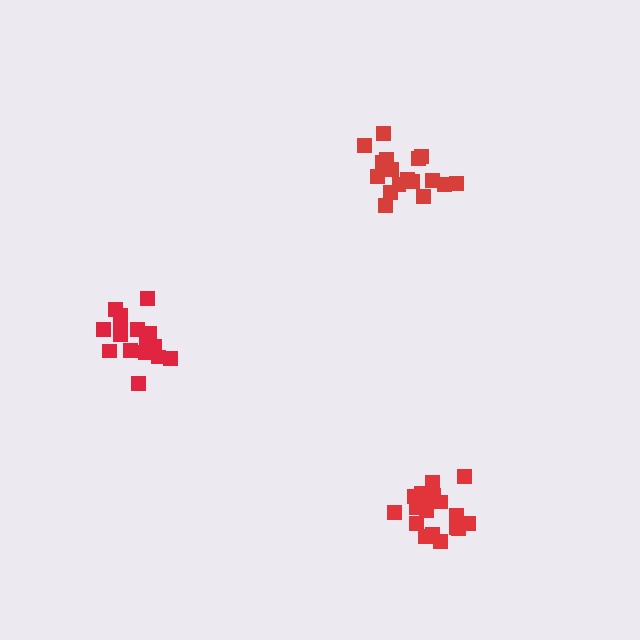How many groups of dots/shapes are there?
There are 3 groups.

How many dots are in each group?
Group 1: 17 dots, Group 2: 18 dots, Group 3: 16 dots (51 total).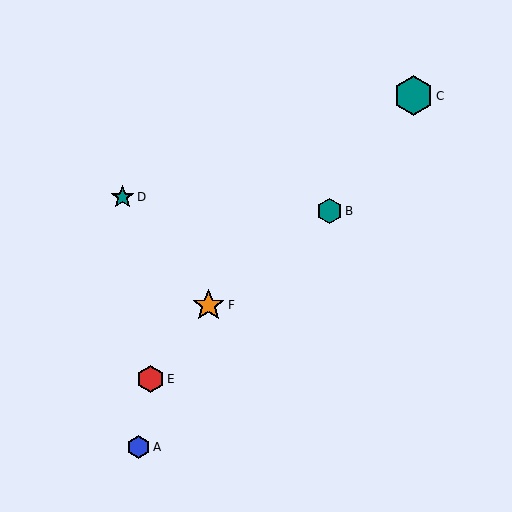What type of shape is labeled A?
Shape A is a blue hexagon.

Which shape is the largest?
The teal hexagon (labeled C) is the largest.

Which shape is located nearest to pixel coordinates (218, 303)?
The orange star (labeled F) at (209, 305) is nearest to that location.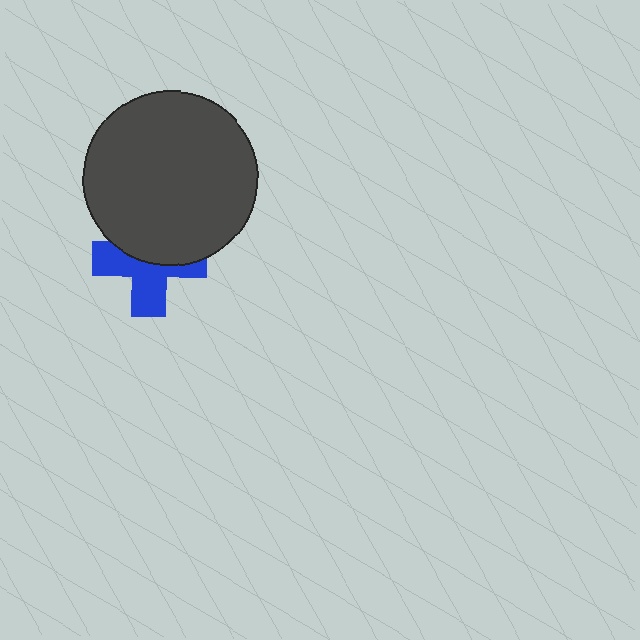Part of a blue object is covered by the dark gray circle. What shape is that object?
It is a cross.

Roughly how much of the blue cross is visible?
About half of it is visible (roughly 53%).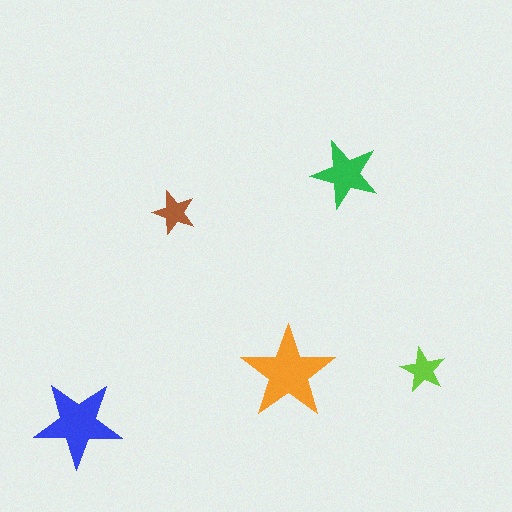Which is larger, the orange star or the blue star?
The orange one.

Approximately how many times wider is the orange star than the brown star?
About 2 times wider.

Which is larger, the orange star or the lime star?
The orange one.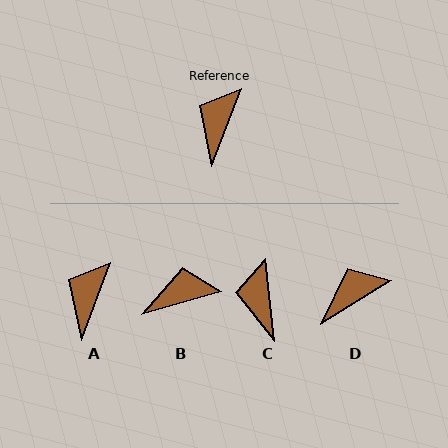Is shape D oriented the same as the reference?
No, it is off by about 37 degrees.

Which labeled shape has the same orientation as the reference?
A.